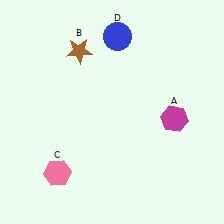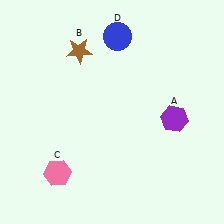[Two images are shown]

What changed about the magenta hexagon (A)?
In Image 1, A is magenta. In Image 2, it changed to purple.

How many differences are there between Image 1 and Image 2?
There is 1 difference between the two images.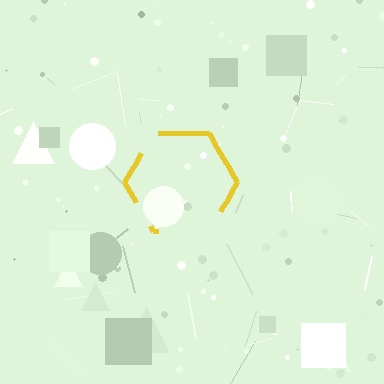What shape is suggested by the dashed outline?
The dashed outline suggests a hexagon.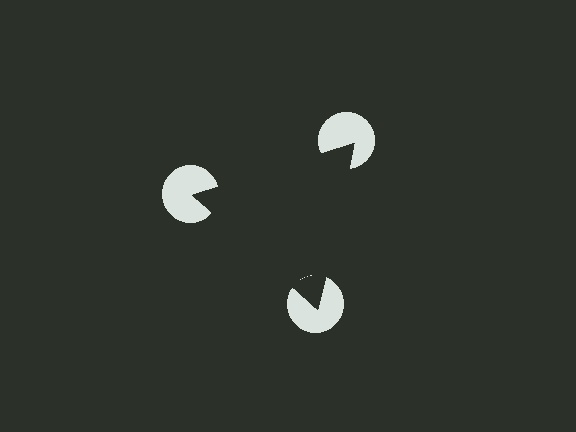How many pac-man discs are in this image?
There are 3 — one at each vertex of the illusory triangle.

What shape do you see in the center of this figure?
An illusory triangle — its edges are inferred from the aligned wedge cuts in the pac-man discs, not physically drawn.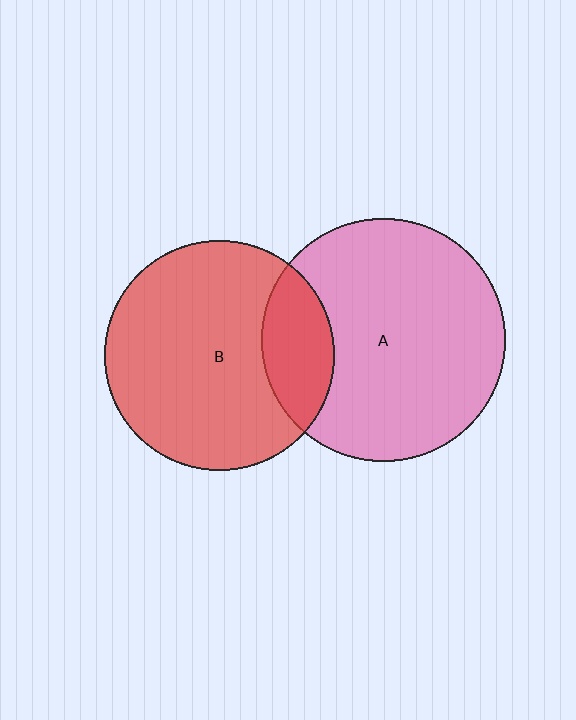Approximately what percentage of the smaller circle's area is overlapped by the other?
Approximately 20%.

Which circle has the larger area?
Circle A (pink).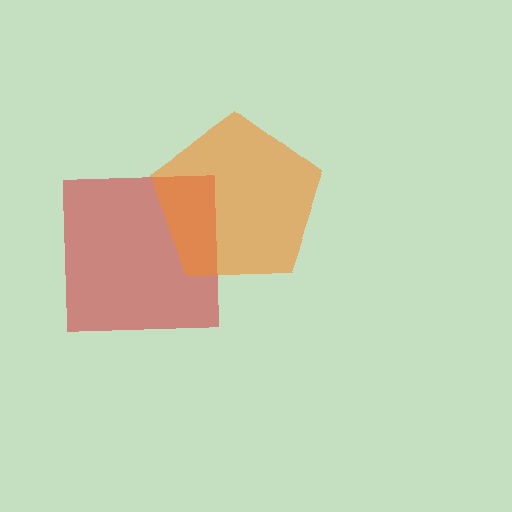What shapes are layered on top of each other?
The layered shapes are: a red square, an orange pentagon.